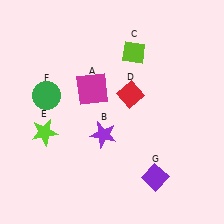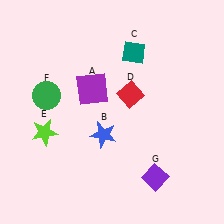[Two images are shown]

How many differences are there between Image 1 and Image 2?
There are 3 differences between the two images.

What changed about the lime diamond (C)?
In Image 1, C is lime. In Image 2, it changed to teal.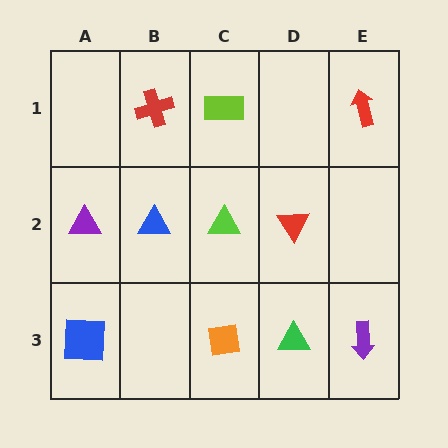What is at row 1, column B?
A red cross.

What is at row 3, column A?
A blue square.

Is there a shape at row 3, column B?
No, that cell is empty.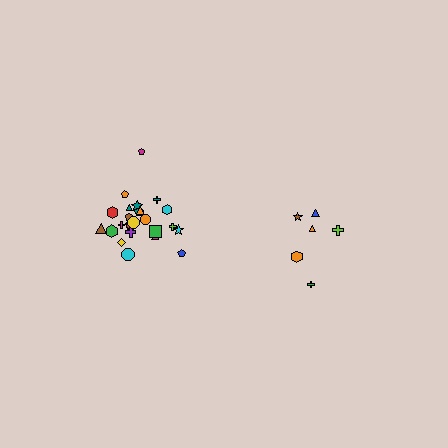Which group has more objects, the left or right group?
The left group.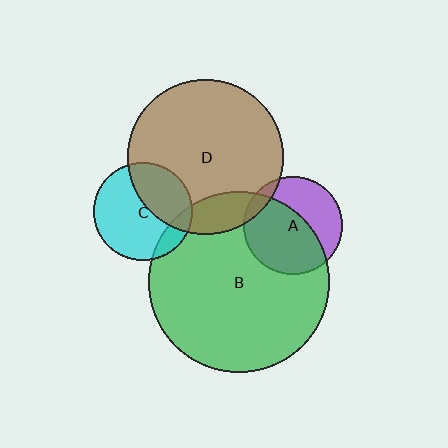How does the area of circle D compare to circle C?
Approximately 2.5 times.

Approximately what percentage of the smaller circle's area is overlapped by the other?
Approximately 10%.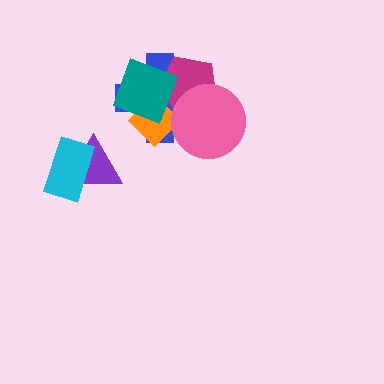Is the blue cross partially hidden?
Yes, it is partially covered by another shape.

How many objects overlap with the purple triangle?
1 object overlaps with the purple triangle.